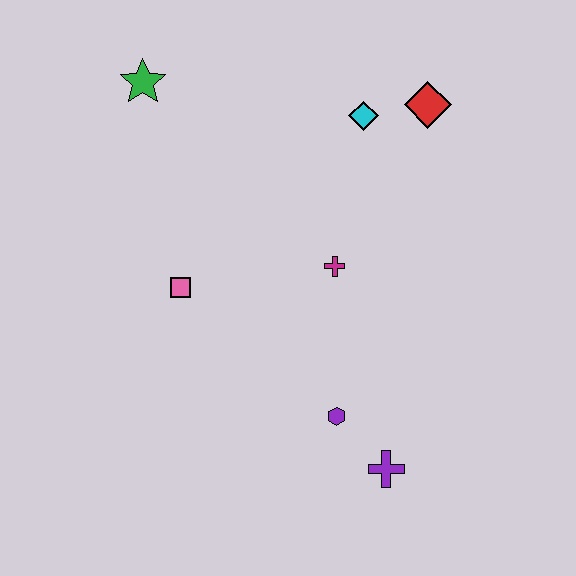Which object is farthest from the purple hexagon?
The green star is farthest from the purple hexagon.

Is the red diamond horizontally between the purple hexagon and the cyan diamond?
No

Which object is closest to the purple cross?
The purple hexagon is closest to the purple cross.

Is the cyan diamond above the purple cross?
Yes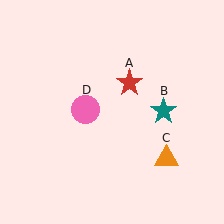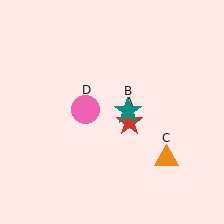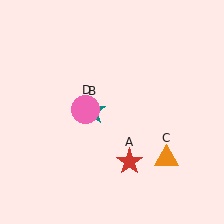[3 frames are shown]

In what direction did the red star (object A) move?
The red star (object A) moved down.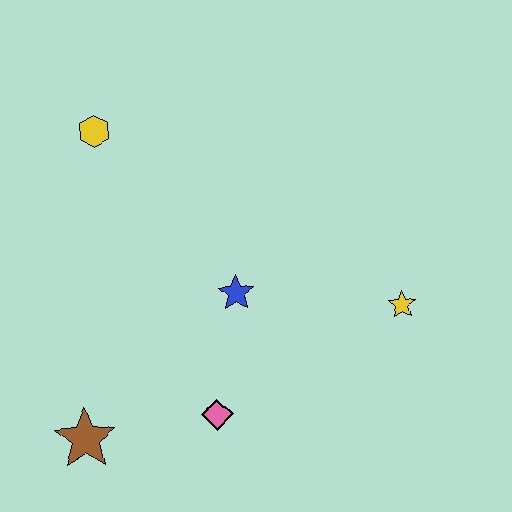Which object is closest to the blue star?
The pink diamond is closest to the blue star.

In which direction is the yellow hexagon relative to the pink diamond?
The yellow hexagon is above the pink diamond.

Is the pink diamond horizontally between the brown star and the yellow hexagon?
No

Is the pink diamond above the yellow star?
No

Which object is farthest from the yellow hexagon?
The yellow star is farthest from the yellow hexagon.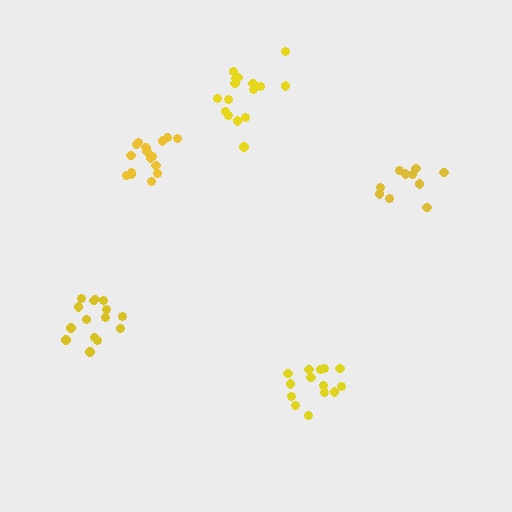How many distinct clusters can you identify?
There are 5 distinct clusters.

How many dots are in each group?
Group 1: 16 dots, Group 2: 14 dots, Group 3: 15 dots, Group 4: 10 dots, Group 5: 16 dots (71 total).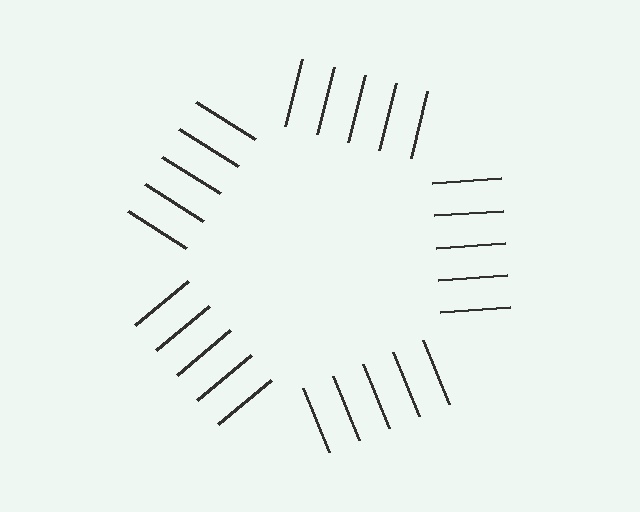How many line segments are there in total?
25 — 5 along each of the 5 edges.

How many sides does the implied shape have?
5 sides — the line-ends trace a pentagon.